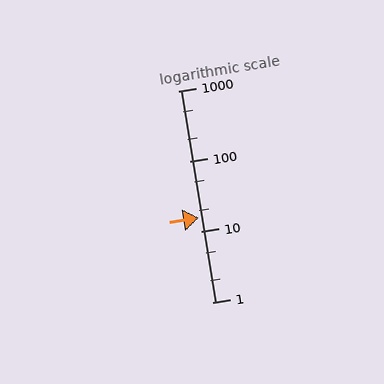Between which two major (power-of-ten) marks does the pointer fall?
The pointer is between 10 and 100.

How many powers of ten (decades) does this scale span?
The scale spans 3 decades, from 1 to 1000.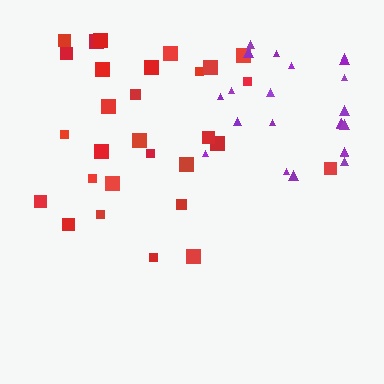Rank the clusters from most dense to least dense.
red, purple.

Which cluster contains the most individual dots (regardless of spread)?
Red (29).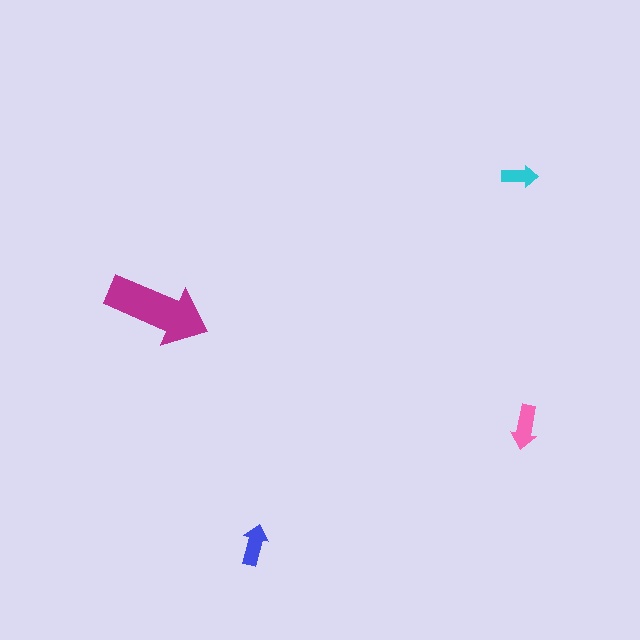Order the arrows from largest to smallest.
the magenta one, the pink one, the blue one, the cyan one.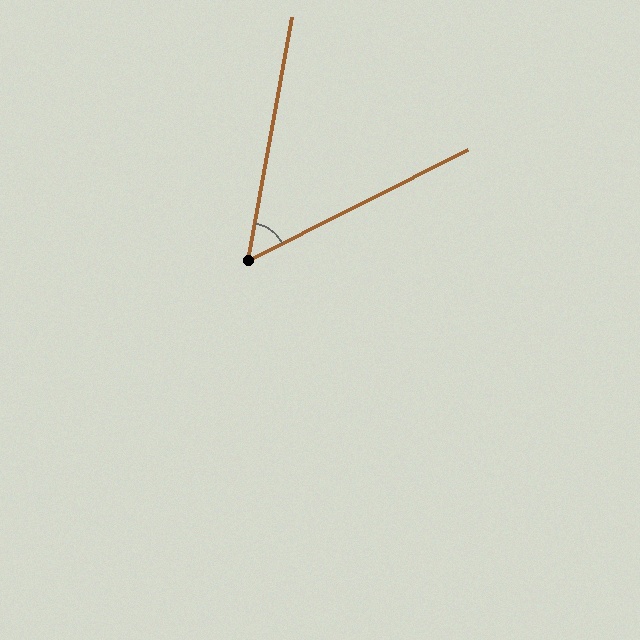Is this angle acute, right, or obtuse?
It is acute.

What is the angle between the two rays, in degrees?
Approximately 53 degrees.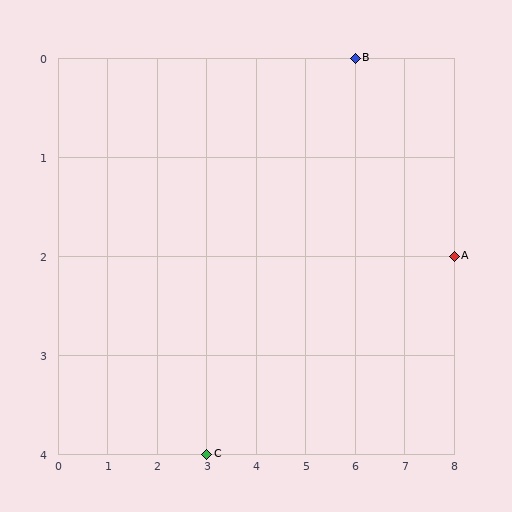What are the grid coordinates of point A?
Point A is at grid coordinates (8, 2).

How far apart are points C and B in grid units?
Points C and B are 3 columns and 4 rows apart (about 5.0 grid units diagonally).